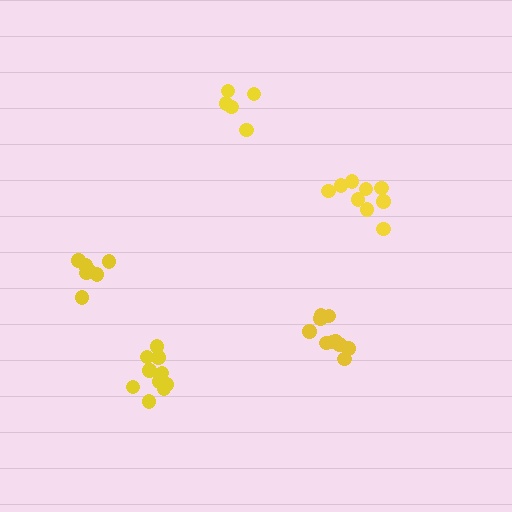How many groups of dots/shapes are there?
There are 5 groups.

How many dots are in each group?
Group 1: 9 dots, Group 2: 10 dots, Group 3: 10 dots, Group 4: 7 dots, Group 5: 5 dots (41 total).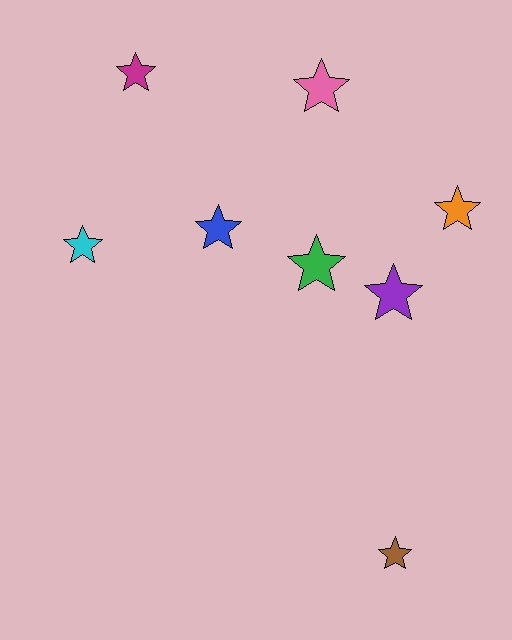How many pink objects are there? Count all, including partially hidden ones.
There is 1 pink object.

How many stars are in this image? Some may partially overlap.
There are 8 stars.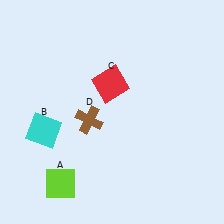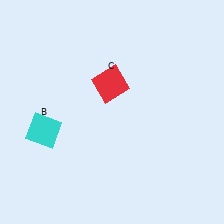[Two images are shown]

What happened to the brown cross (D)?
The brown cross (D) was removed in Image 2. It was in the bottom-left area of Image 1.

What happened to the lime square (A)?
The lime square (A) was removed in Image 2. It was in the bottom-left area of Image 1.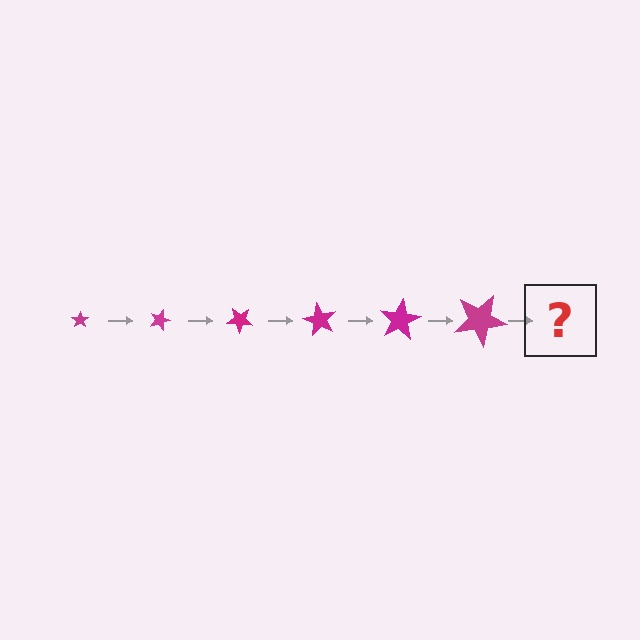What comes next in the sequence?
The next element should be a star, larger than the previous one and rotated 120 degrees from the start.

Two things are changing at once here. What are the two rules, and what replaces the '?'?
The two rules are that the star grows larger each step and it rotates 20 degrees each step. The '?' should be a star, larger than the previous one and rotated 120 degrees from the start.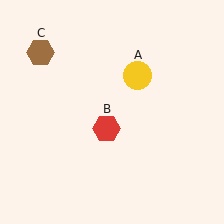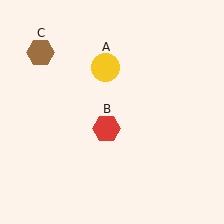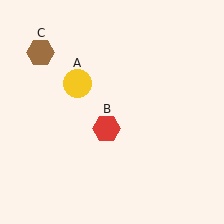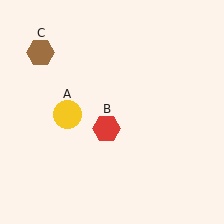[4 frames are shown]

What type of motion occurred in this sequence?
The yellow circle (object A) rotated counterclockwise around the center of the scene.